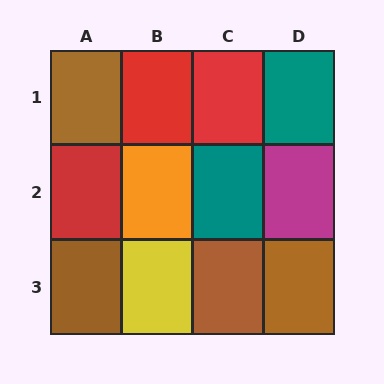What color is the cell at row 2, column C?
Teal.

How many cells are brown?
4 cells are brown.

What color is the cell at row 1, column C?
Red.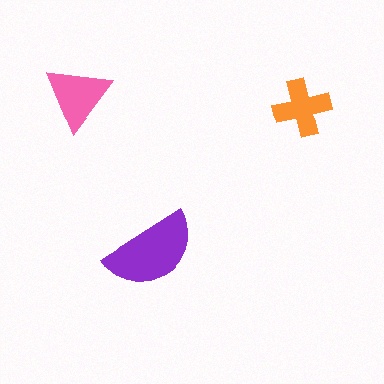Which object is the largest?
The purple semicircle.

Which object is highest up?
The pink triangle is topmost.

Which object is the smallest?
The orange cross.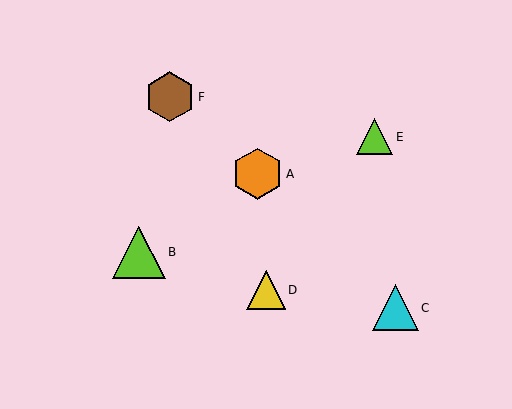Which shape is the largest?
The lime triangle (labeled B) is the largest.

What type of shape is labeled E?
Shape E is a lime triangle.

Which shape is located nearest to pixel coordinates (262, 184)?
The orange hexagon (labeled A) at (258, 174) is nearest to that location.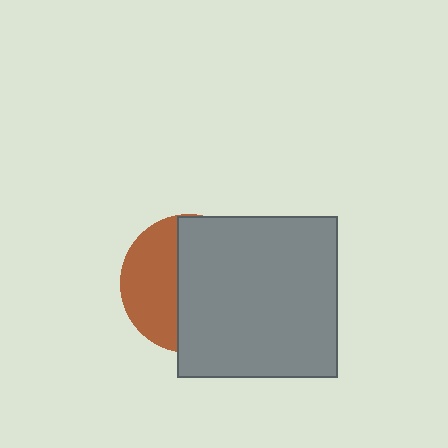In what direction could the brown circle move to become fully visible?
The brown circle could move left. That would shift it out from behind the gray square entirely.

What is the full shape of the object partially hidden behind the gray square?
The partially hidden object is a brown circle.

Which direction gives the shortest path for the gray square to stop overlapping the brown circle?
Moving right gives the shortest separation.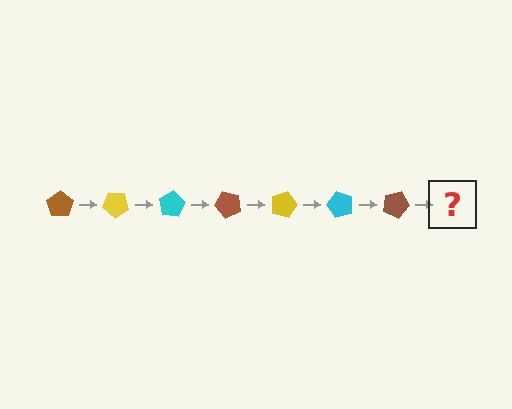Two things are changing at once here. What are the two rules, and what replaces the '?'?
The two rules are that it rotates 40 degrees each step and the color cycles through brown, yellow, and cyan. The '?' should be a yellow pentagon, rotated 280 degrees from the start.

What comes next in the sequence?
The next element should be a yellow pentagon, rotated 280 degrees from the start.